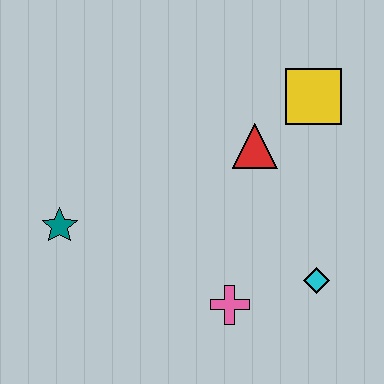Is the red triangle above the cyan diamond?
Yes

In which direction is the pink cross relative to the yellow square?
The pink cross is below the yellow square.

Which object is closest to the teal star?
The pink cross is closest to the teal star.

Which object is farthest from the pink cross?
The yellow square is farthest from the pink cross.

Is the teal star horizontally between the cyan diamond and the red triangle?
No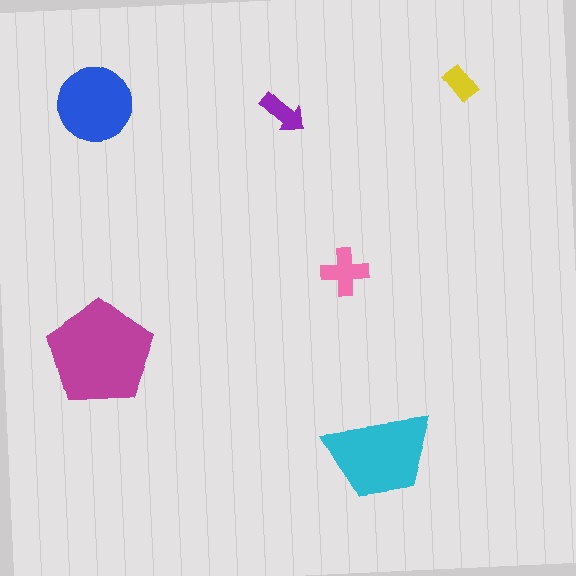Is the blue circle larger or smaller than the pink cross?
Larger.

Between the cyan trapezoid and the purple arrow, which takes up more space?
The cyan trapezoid.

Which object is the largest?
The magenta pentagon.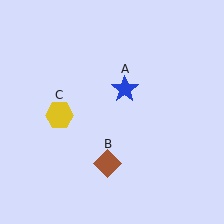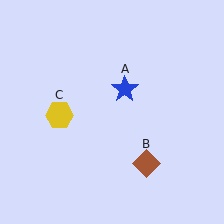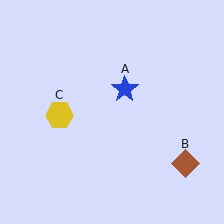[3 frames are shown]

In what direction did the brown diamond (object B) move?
The brown diamond (object B) moved right.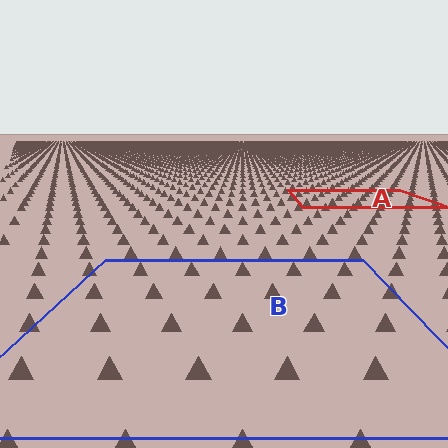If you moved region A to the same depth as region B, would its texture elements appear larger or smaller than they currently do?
They would appear larger. At a closer depth, the same texture elements are projected at a bigger on-screen size.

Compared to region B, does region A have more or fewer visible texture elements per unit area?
Region A has more texture elements per unit area — they are packed more densely because it is farther away.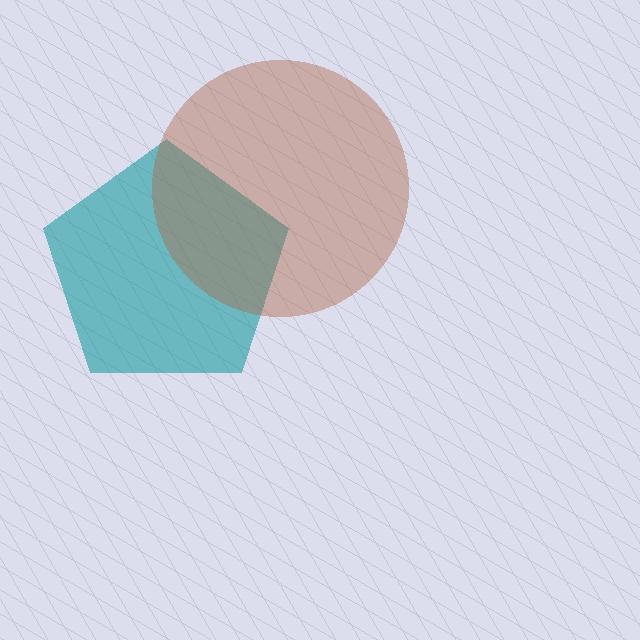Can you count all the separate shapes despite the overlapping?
Yes, there are 2 separate shapes.